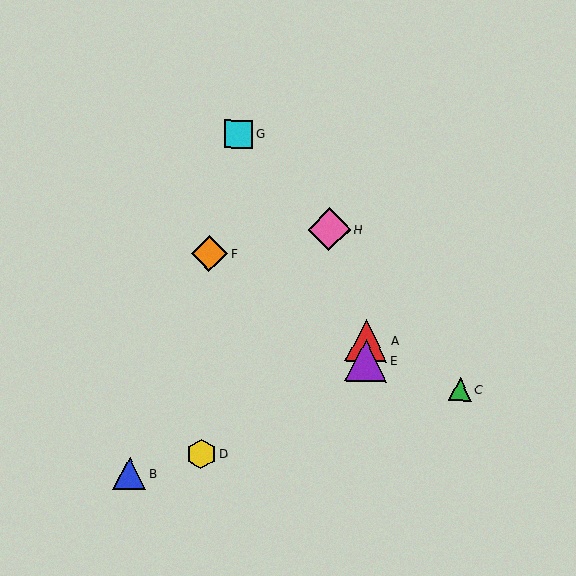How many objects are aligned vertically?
2 objects (A, E) are aligned vertically.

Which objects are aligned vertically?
Objects A, E are aligned vertically.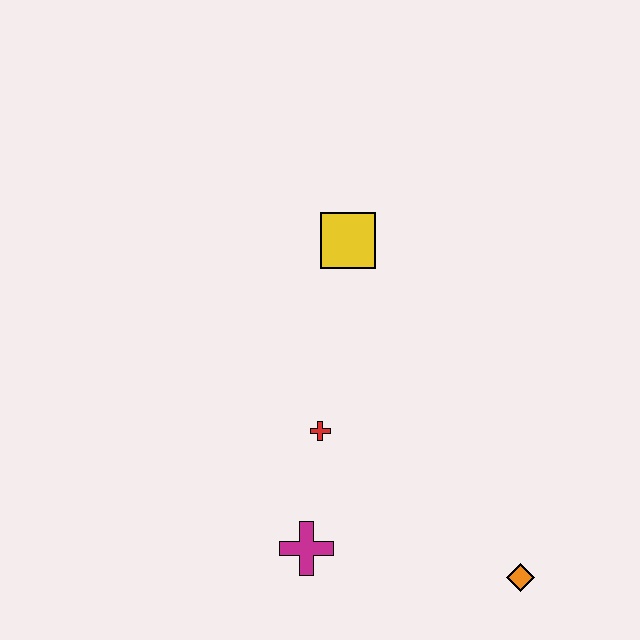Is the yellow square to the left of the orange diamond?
Yes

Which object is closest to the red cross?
The magenta cross is closest to the red cross.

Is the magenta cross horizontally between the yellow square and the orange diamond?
No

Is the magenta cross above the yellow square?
No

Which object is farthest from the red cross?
The orange diamond is farthest from the red cross.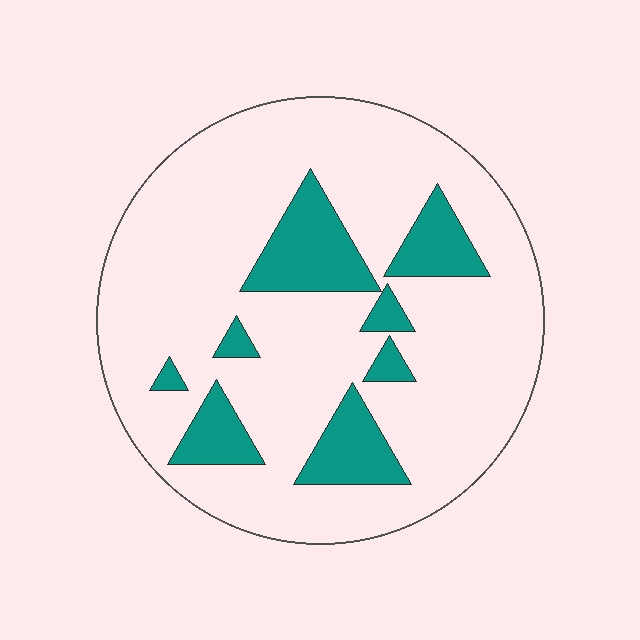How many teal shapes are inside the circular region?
8.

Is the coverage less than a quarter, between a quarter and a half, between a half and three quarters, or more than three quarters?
Less than a quarter.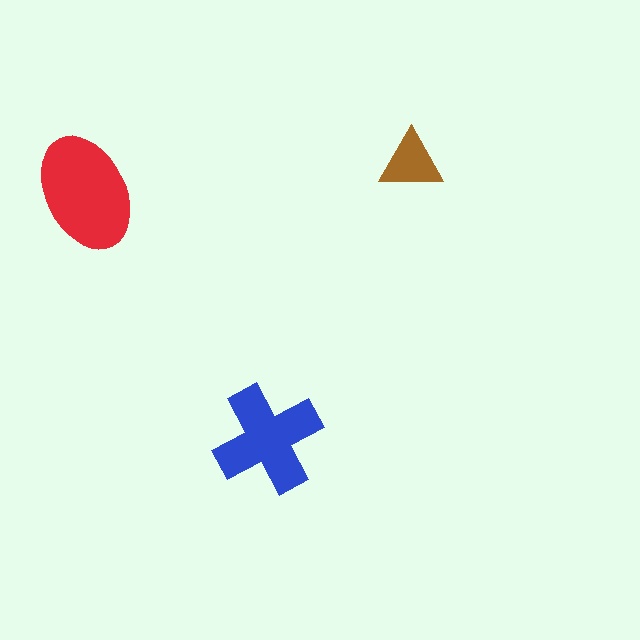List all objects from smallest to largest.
The brown triangle, the blue cross, the red ellipse.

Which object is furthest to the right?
The brown triangle is rightmost.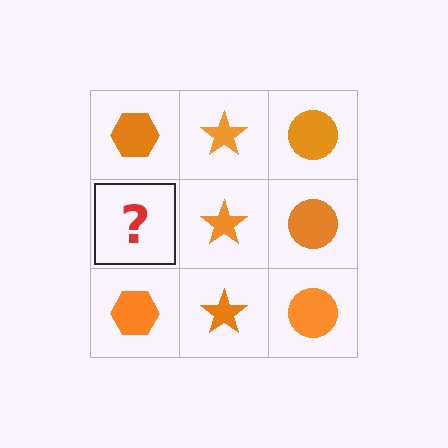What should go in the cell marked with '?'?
The missing cell should contain an orange hexagon.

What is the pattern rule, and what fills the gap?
The rule is that each column has a consistent shape. The gap should be filled with an orange hexagon.